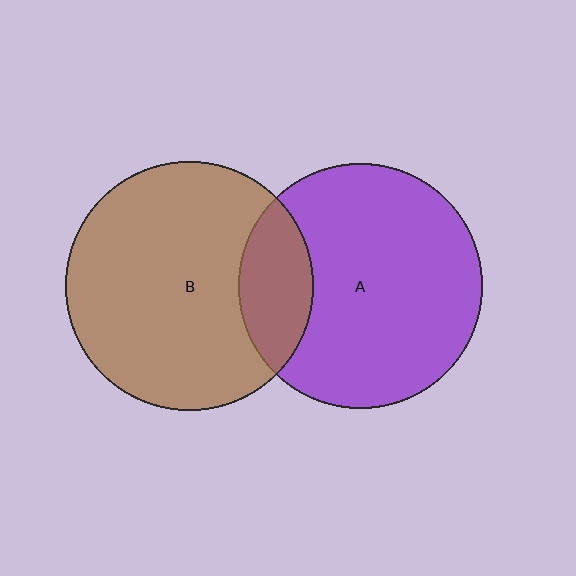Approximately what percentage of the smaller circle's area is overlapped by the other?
Approximately 20%.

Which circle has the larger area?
Circle B (brown).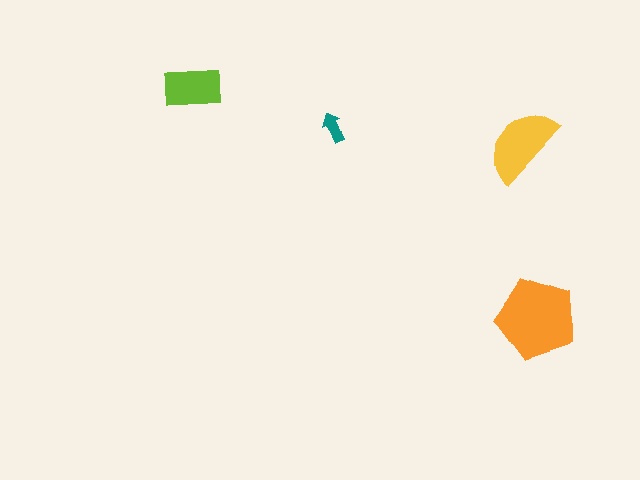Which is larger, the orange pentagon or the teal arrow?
The orange pentagon.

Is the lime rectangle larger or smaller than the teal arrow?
Larger.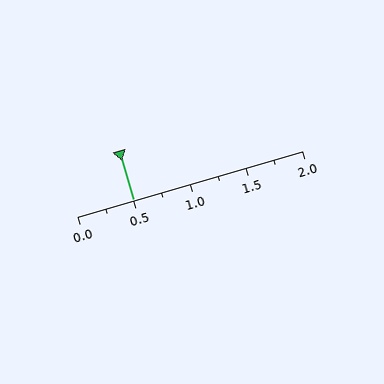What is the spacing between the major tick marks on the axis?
The major ticks are spaced 0.5 apart.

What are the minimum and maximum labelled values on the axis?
The axis runs from 0.0 to 2.0.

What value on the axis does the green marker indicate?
The marker indicates approximately 0.5.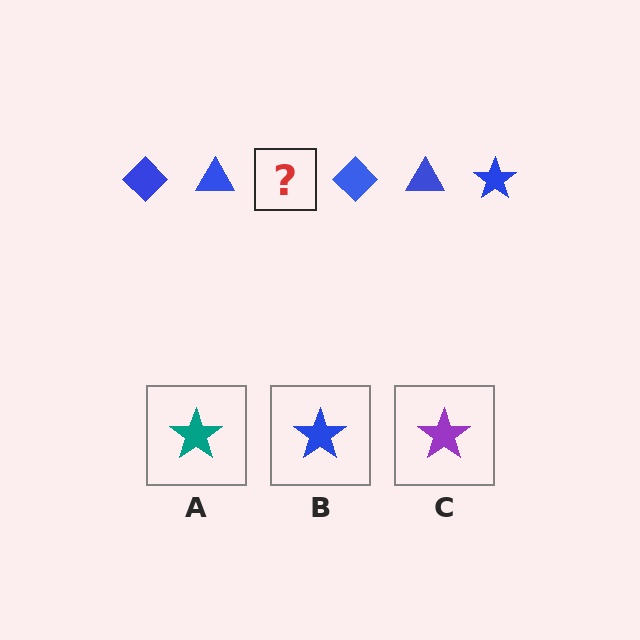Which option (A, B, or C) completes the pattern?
B.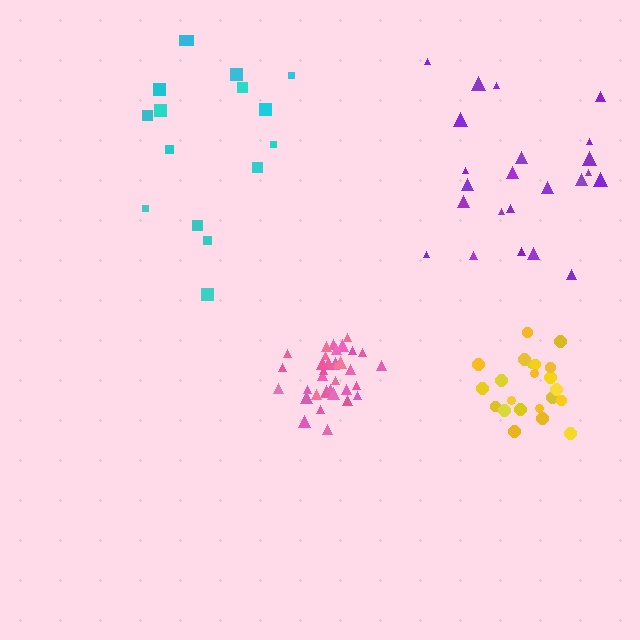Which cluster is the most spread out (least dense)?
Cyan.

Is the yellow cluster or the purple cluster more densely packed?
Yellow.